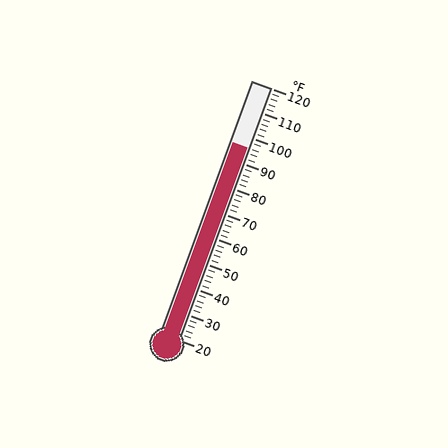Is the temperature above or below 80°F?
The temperature is above 80°F.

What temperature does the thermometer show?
The thermometer shows approximately 96°F.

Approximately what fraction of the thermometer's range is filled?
The thermometer is filled to approximately 75% of its range.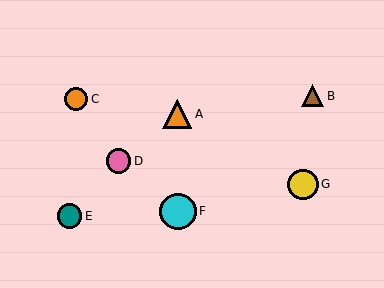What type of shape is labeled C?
Shape C is an orange circle.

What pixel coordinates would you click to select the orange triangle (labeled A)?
Click at (177, 114) to select the orange triangle A.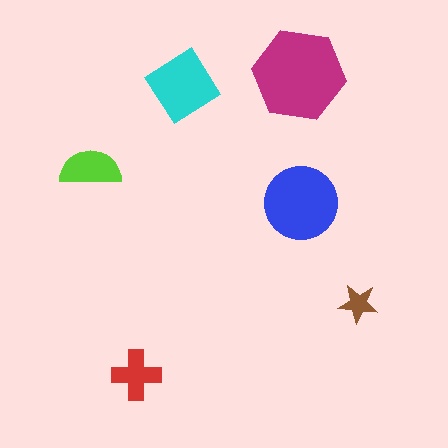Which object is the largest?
The magenta hexagon.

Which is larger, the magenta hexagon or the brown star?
The magenta hexagon.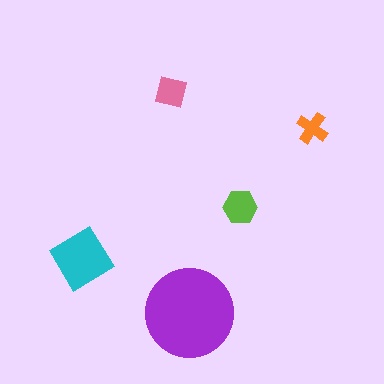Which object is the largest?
The purple circle.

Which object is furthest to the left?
The cyan diamond is leftmost.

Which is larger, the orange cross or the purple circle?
The purple circle.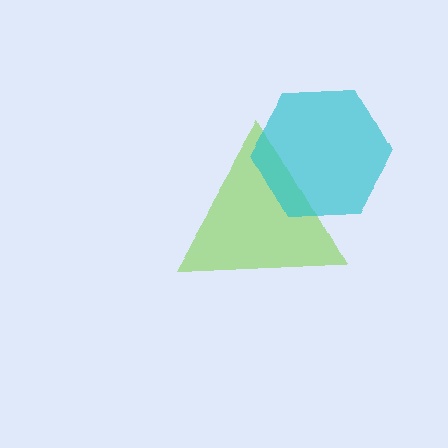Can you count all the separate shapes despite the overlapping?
Yes, there are 2 separate shapes.